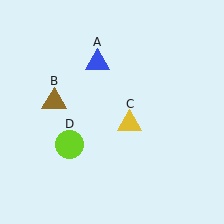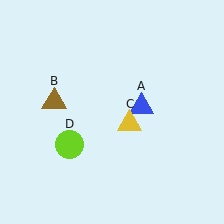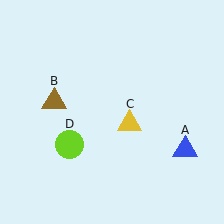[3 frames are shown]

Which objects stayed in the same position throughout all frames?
Brown triangle (object B) and yellow triangle (object C) and lime circle (object D) remained stationary.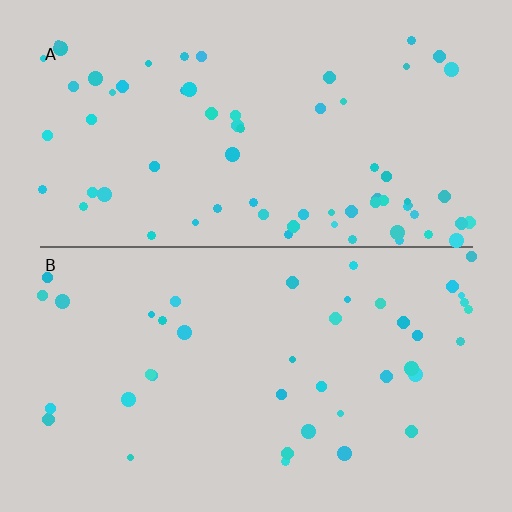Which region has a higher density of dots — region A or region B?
A (the top).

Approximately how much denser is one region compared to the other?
Approximately 1.7× — region A over region B.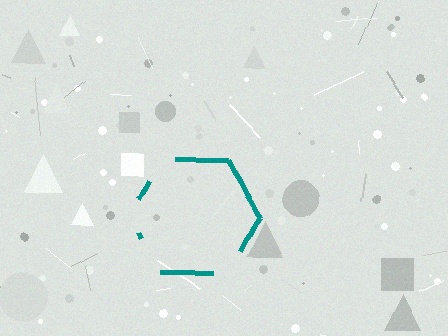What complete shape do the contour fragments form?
The contour fragments form a hexagon.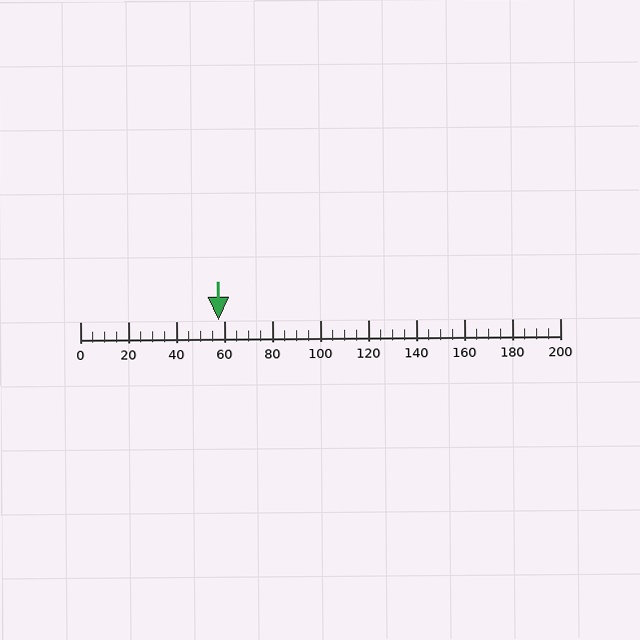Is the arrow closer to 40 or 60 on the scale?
The arrow is closer to 60.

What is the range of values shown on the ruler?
The ruler shows values from 0 to 200.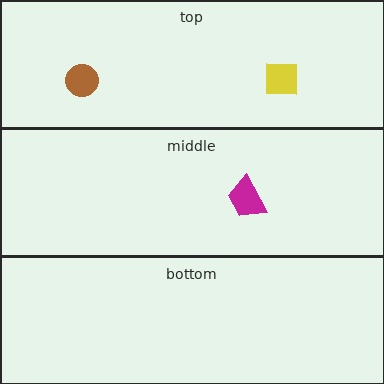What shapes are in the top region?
The yellow square, the brown circle.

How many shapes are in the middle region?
1.